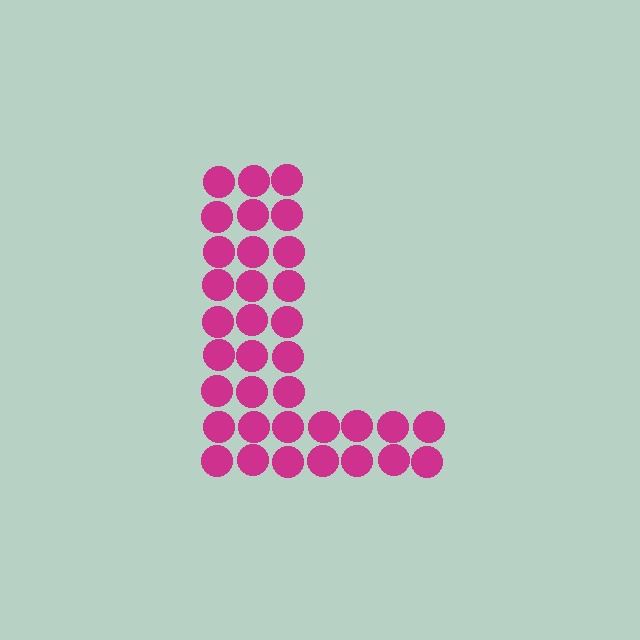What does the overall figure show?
The overall figure shows the letter L.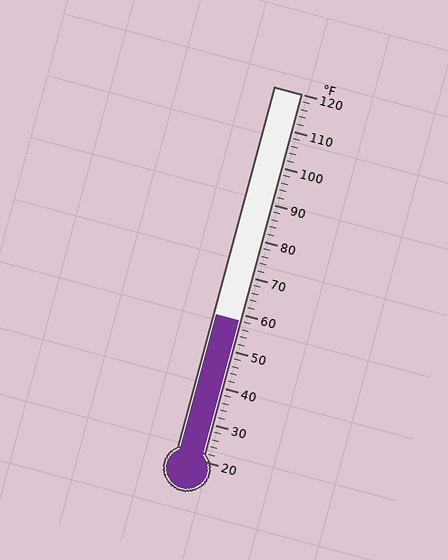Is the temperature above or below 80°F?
The temperature is below 80°F.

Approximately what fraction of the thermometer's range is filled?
The thermometer is filled to approximately 40% of its range.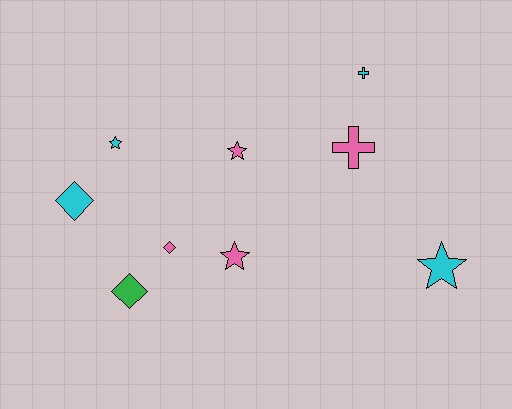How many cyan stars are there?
There are 2 cyan stars.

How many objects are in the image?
There are 9 objects.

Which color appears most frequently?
Pink, with 4 objects.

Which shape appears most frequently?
Star, with 4 objects.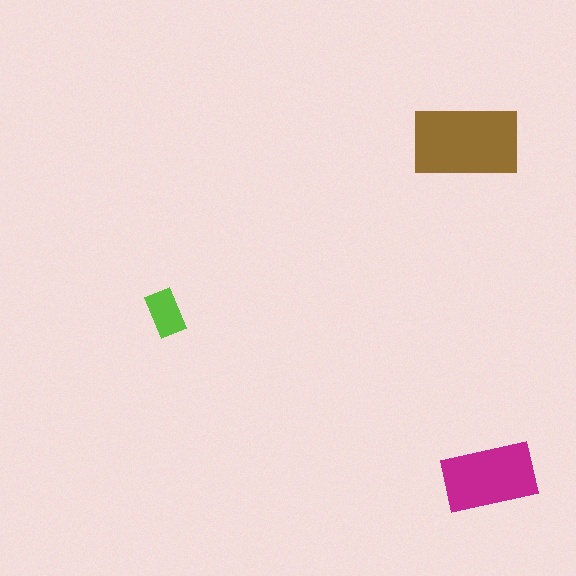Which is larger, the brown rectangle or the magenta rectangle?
The brown one.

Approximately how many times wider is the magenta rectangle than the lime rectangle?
About 2 times wider.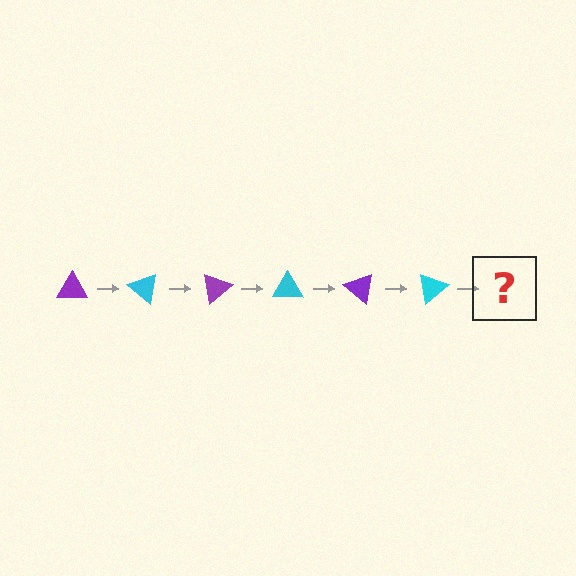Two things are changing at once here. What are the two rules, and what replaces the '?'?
The two rules are that it rotates 40 degrees each step and the color cycles through purple and cyan. The '?' should be a purple triangle, rotated 240 degrees from the start.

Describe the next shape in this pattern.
It should be a purple triangle, rotated 240 degrees from the start.